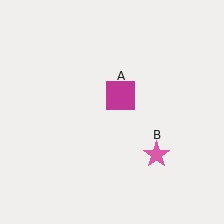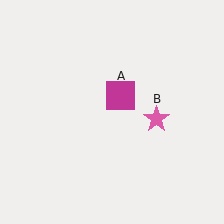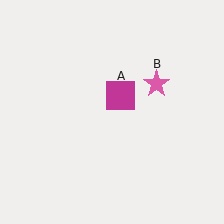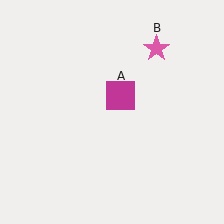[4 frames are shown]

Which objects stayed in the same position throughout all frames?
Magenta square (object A) remained stationary.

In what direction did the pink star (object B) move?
The pink star (object B) moved up.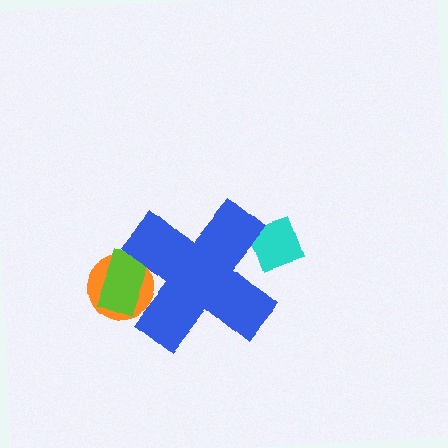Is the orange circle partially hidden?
Yes, the orange circle is partially hidden behind the blue cross.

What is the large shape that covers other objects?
A blue cross.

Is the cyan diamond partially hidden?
Yes, the cyan diamond is partially hidden behind the blue cross.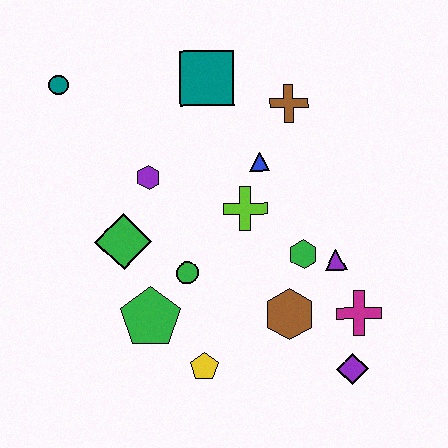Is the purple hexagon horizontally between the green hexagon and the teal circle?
Yes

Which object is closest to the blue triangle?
The lime cross is closest to the blue triangle.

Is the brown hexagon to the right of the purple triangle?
No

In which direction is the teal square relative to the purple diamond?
The teal square is above the purple diamond.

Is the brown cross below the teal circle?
Yes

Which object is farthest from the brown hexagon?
The teal circle is farthest from the brown hexagon.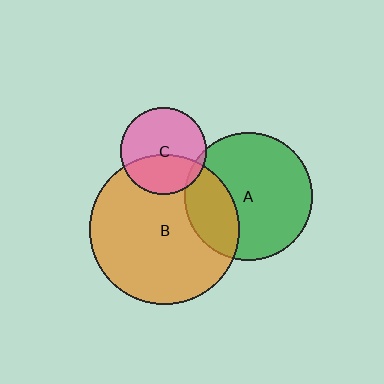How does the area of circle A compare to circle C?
Approximately 2.2 times.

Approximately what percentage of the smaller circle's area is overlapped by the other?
Approximately 5%.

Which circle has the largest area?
Circle B (orange).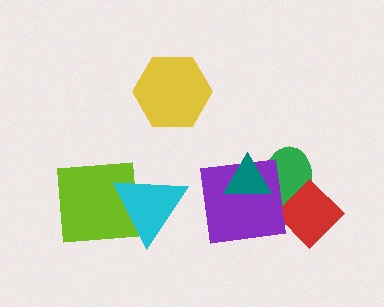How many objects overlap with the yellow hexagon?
0 objects overlap with the yellow hexagon.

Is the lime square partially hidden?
Yes, it is partially covered by another shape.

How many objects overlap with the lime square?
1 object overlaps with the lime square.